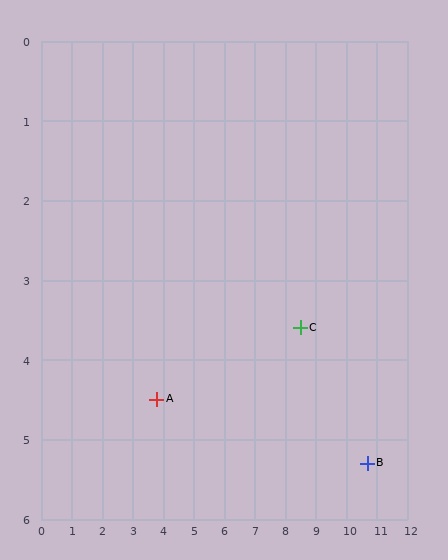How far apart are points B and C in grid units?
Points B and C are about 2.8 grid units apart.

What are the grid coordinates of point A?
Point A is at approximately (3.8, 4.5).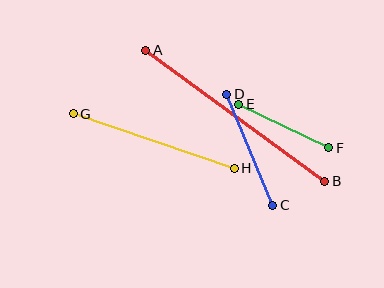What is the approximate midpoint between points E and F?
The midpoint is at approximately (284, 126) pixels.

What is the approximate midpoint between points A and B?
The midpoint is at approximately (235, 116) pixels.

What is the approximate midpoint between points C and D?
The midpoint is at approximately (250, 150) pixels.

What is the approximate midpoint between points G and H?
The midpoint is at approximately (154, 141) pixels.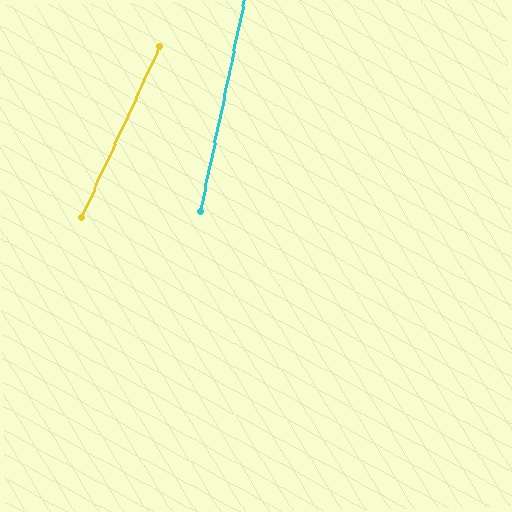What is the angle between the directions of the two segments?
Approximately 13 degrees.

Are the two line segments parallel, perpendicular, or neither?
Neither parallel nor perpendicular — they differ by about 13°.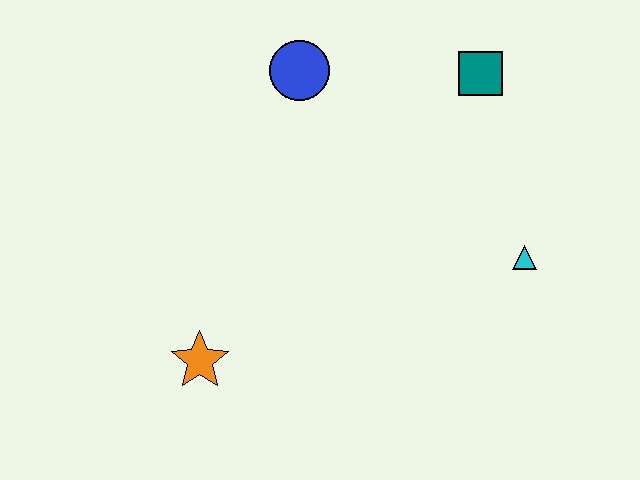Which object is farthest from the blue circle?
The orange star is farthest from the blue circle.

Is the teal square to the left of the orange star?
No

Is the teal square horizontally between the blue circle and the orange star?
No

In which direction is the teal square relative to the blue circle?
The teal square is to the right of the blue circle.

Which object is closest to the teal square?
The blue circle is closest to the teal square.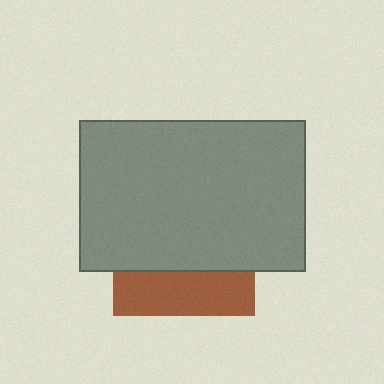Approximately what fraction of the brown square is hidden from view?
Roughly 69% of the brown square is hidden behind the gray rectangle.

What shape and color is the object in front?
The object in front is a gray rectangle.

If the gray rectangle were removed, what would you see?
You would see the complete brown square.